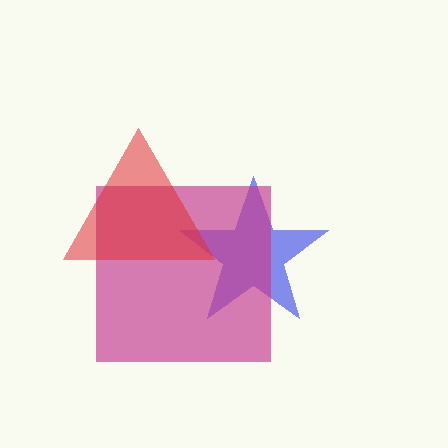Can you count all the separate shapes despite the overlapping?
Yes, there are 3 separate shapes.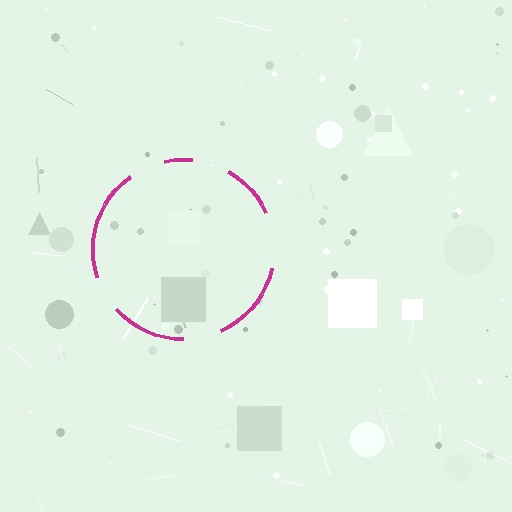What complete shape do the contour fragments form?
The contour fragments form a circle.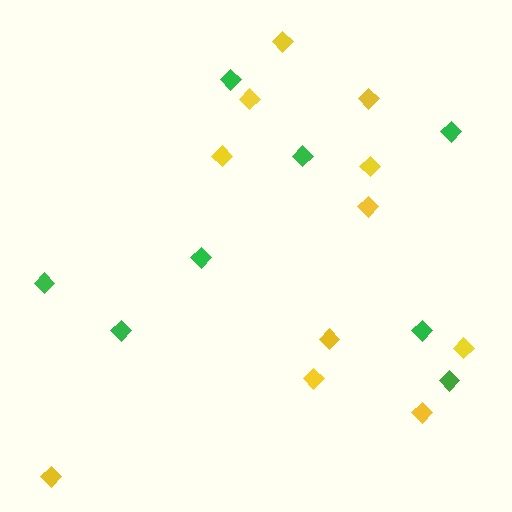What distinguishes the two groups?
There are 2 groups: one group of yellow diamonds (11) and one group of green diamonds (8).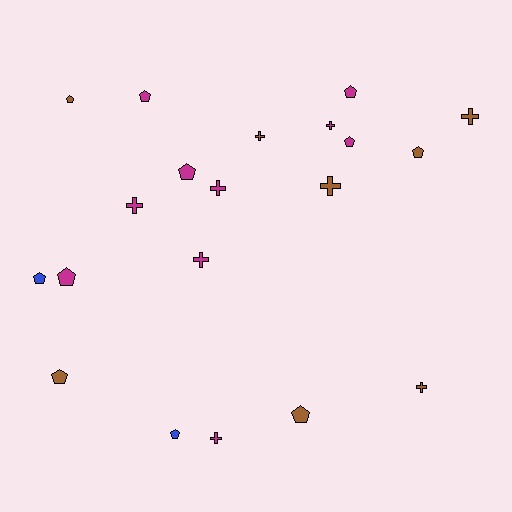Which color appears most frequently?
Magenta, with 10 objects.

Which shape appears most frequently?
Pentagon, with 11 objects.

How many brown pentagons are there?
There are 4 brown pentagons.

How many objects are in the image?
There are 20 objects.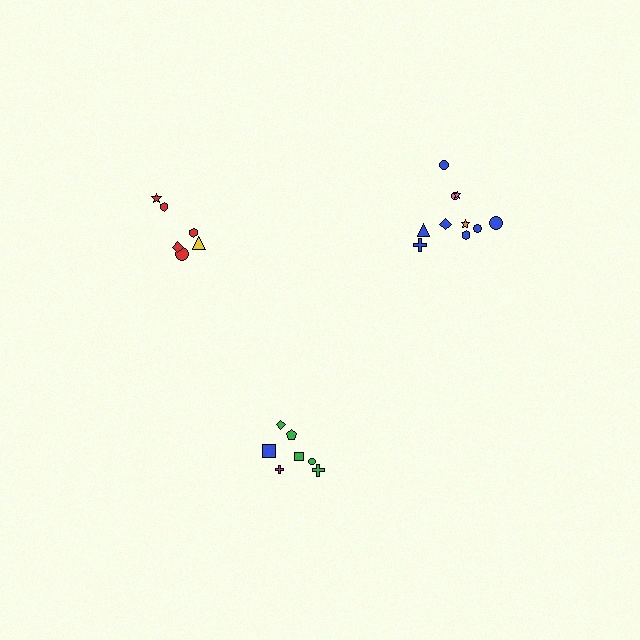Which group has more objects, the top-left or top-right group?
The top-right group.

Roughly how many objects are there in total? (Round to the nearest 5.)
Roughly 25 objects in total.